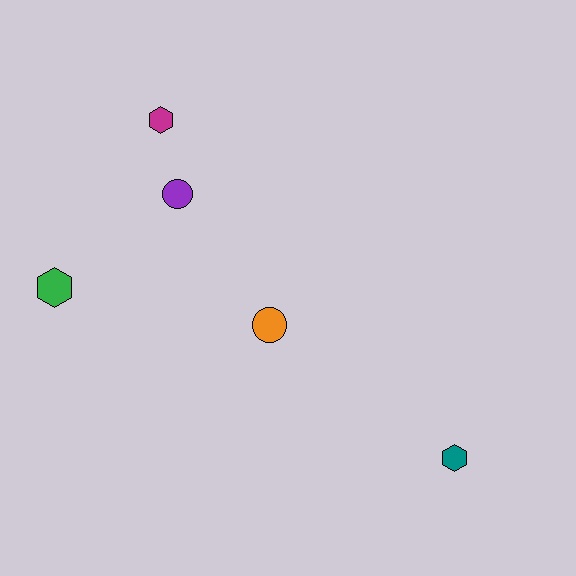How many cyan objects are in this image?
There are no cyan objects.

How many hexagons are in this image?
There are 3 hexagons.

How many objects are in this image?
There are 5 objects.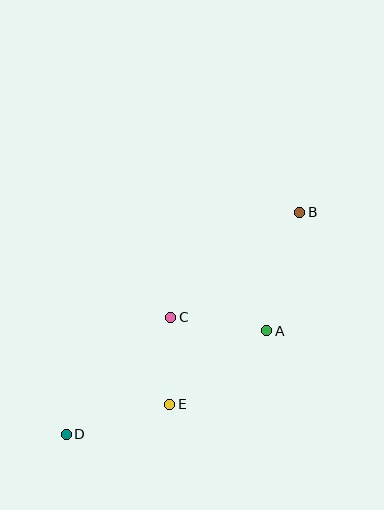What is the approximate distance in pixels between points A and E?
The distance between A and E is approximately 121 pixels.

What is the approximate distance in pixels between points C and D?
The distance between C and D is approximately 157 pixels.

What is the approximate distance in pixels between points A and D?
The distance between A and D is approximately 225 pixels.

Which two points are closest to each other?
Points C and E are closest to each other.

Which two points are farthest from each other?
Points B and D are farthest from each other.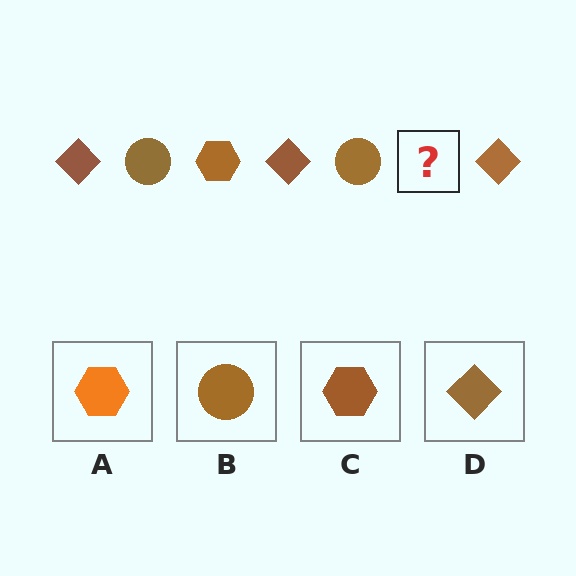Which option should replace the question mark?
Option C.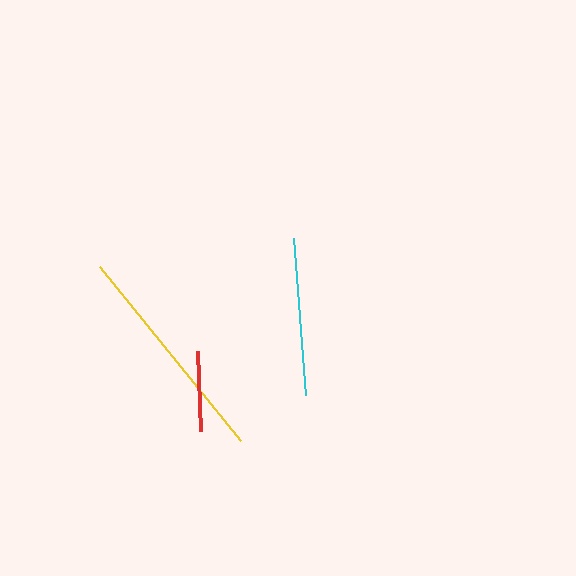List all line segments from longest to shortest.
From longest to shortest: yellow, cyan, red.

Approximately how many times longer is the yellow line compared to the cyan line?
The yellow line is approximately 1.4 times the length of the cyan line.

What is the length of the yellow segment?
The yellow segment is approximately 224 pixels long.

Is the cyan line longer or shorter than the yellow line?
The yellow line is longer than the cyan line.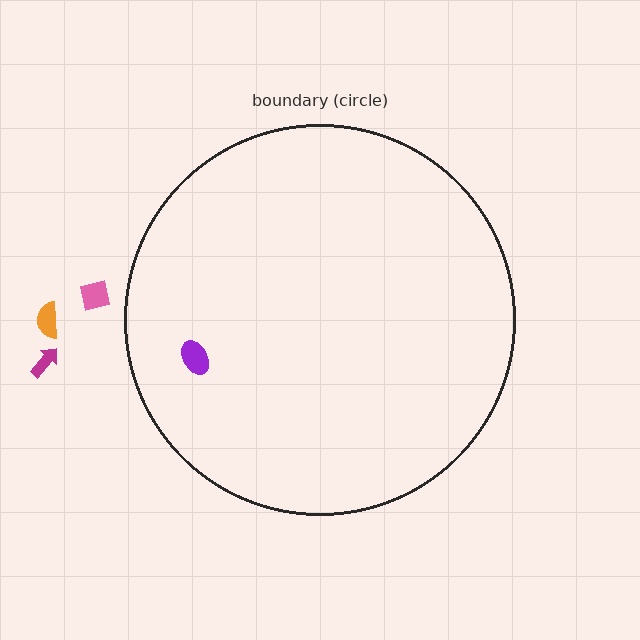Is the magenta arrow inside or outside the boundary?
Outside.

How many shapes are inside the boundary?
1 inside, 3 outside.